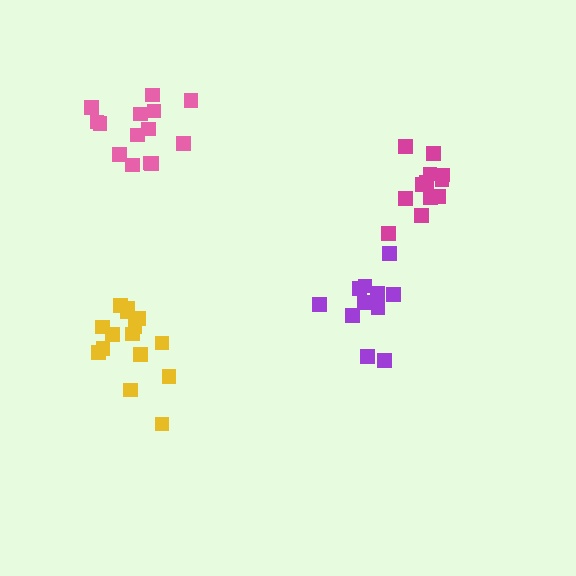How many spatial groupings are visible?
There are 4 spatial groupings.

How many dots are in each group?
Group 1: 11 dots, Group 2: 12 dots, Group 3: 14 dots, Group 4: 15 dots (52 total).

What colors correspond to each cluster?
The clusters are colored: purple, magenta, pink, yellow.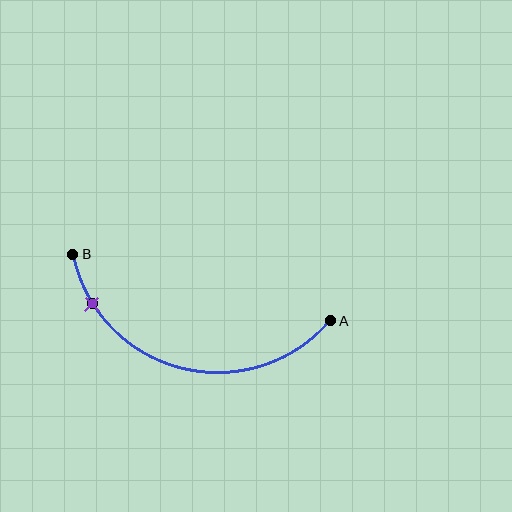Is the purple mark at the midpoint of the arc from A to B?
No. The purple mark lies on the arc but is closer to endpoint B. The arc midpoint would be at the point on the curve equidistant along the arc from both A and B.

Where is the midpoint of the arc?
The arc midpoint is the point on the curve farthest from the straight line joining A and B. It sits below that line.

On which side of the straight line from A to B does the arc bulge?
The arc bulges below the straight line connecting A and B.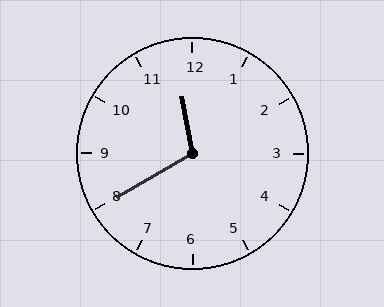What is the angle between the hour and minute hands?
Approximately 110 degrees.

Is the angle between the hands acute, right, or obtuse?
It is obtuse.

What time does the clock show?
11:40.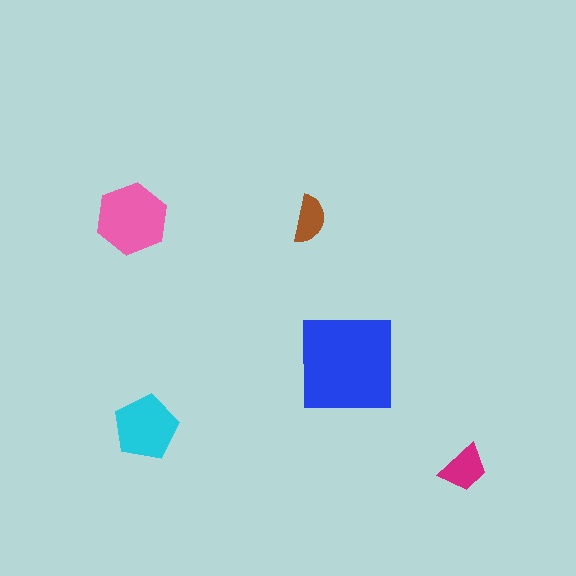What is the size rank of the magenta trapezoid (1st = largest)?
4th.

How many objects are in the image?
There are 5 objects in the image.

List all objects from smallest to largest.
The brown semicircle, the magenta trapezoid, the cyan pentagon, the pink hexagon, the blue square.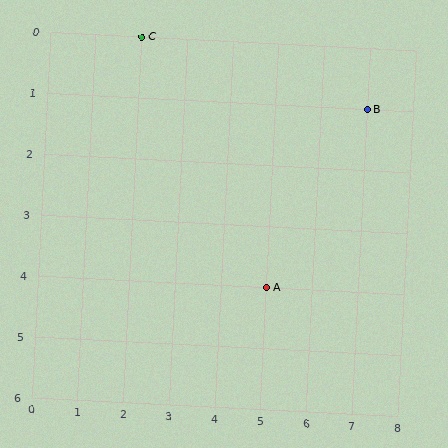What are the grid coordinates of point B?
Point B is at grid coordinates (7, 1).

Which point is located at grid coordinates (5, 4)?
Point A is at (5, 4).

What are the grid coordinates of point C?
Point C is at grid coordinates (2, 0).